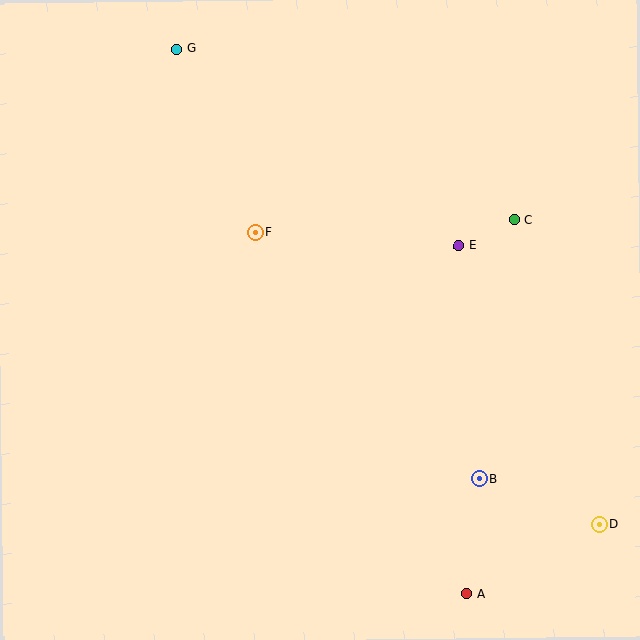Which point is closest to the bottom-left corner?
Point A is closest to the bottom-left corner.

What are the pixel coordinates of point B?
Point B is at (479, 479).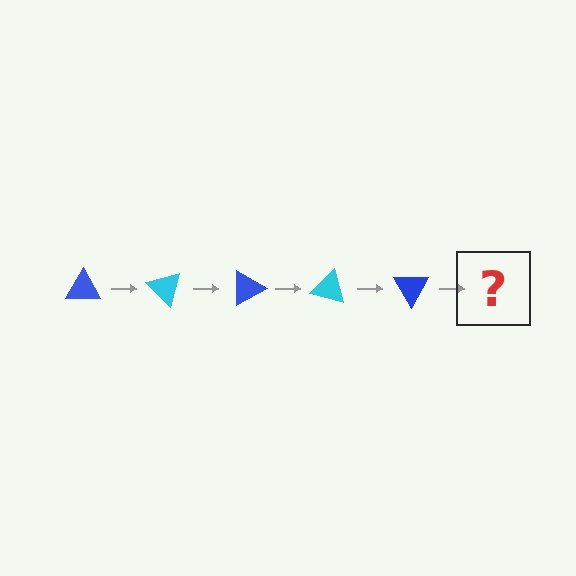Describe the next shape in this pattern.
It should be a cyan triangle, rotated 225 degrees from the start.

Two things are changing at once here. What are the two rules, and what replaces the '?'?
The two rules are that it rotates 45 degrees each step and the color cycles through blue and cyan. The '?' should be a cyan triangle, rotated 225 degrees from the start.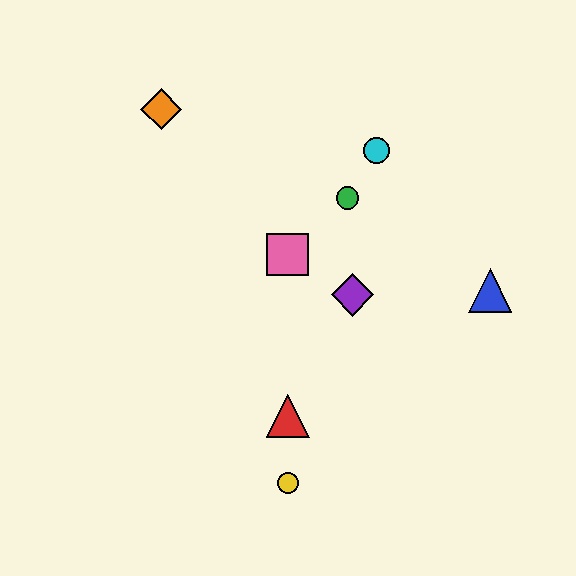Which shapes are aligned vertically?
The red triangle, the yellow circle, the pink square are aligned vertically.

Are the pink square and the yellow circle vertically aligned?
Yes, both are at x≈288.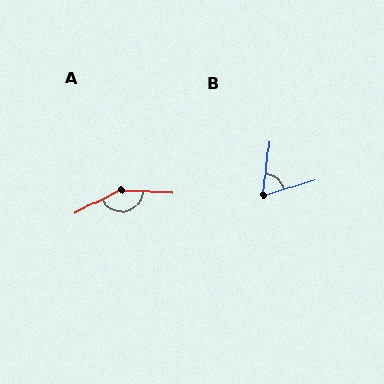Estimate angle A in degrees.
Approximately 150 degrees.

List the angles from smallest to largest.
B (67°), A (150°).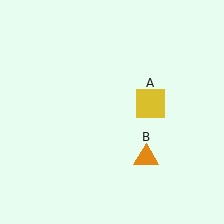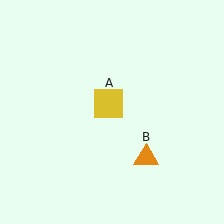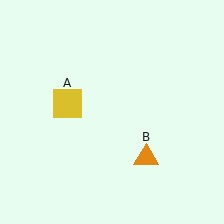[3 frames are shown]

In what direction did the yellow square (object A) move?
The yellow square (object A) moved left.